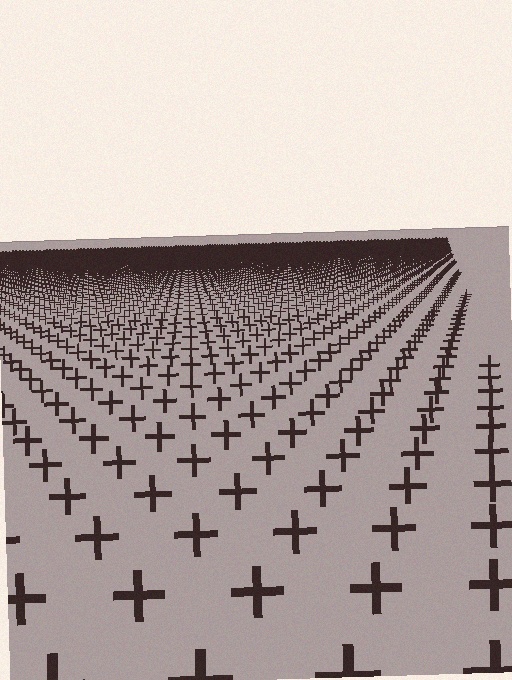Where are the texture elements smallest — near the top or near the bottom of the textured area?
Near the top.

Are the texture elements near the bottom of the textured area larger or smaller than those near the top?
Larger. Near the bottom, elements are closer to the viewer and appear at a bigger on-screen size.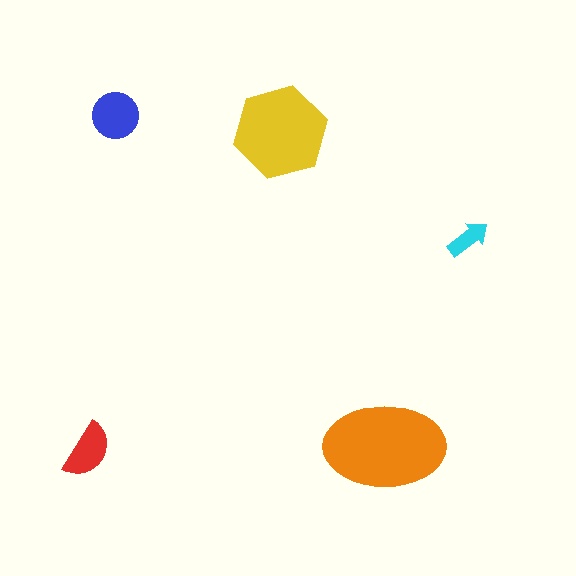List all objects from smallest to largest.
The cyan arrow, the red semicircle, the blue circle, the yellow hexagon, the orange ellipse.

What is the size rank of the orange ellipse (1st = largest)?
1st.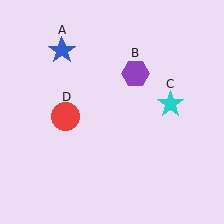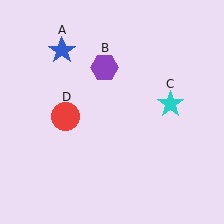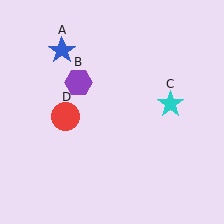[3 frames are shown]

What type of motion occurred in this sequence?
The purple hexagon (object B) rotated counterclockwise around the center of the scene.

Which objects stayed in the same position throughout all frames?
Blue star (object A) and cyan star (object C) and red circle (object D) remained stationary.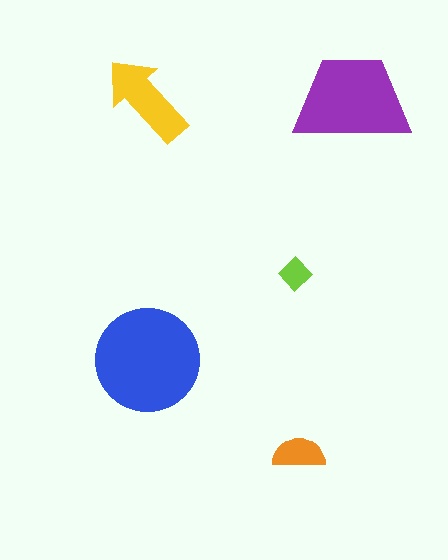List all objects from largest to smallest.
The blue circle, the purple trapezoid, the yellow arrow, the orange semicircle, the lime diamond.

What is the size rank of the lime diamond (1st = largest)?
5th.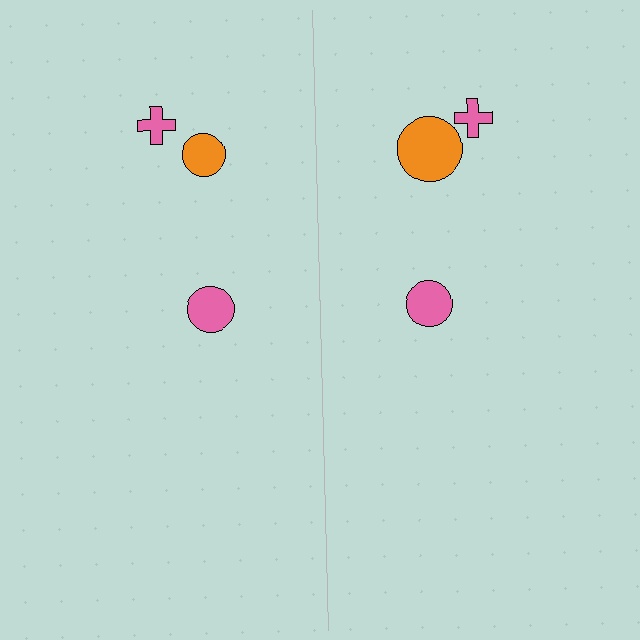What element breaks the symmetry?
The orange circle on the right side has a different size than its mirror counterpart.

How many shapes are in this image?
There are 6 shapes in this image.